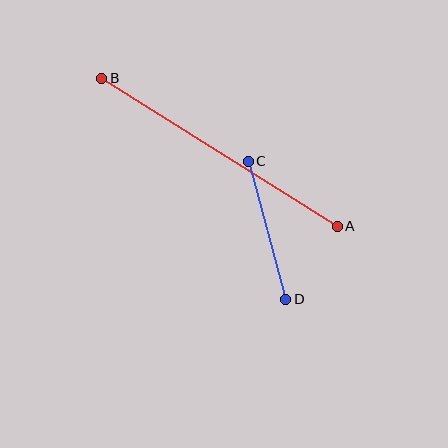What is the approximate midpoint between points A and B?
The midpoint is at approximately (220, 152) pixels.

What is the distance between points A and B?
The distance is approximately 278 pixels.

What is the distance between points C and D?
The distance is approximately 143 pixels.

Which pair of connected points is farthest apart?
Points A and B are farthest apart.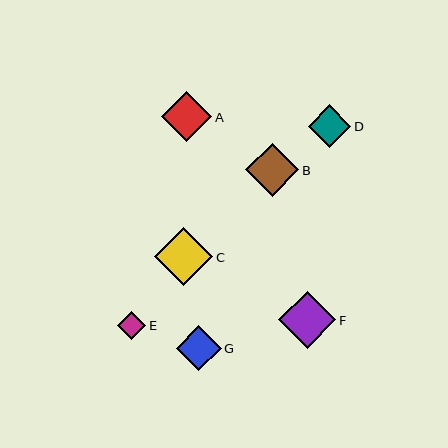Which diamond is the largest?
Diamond C is the largest with a size of approximately 58 pixels.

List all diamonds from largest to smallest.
From largest to smallest: C, F, B, A, G, D, E.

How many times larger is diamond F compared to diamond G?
Diamond F is approximately 1.3 times the size of diamond G.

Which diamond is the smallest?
Diamond E is the smallest with a size of approximately 28 pixels.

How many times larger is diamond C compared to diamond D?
Diamond C is approximately 1.4 times the size of diamond D.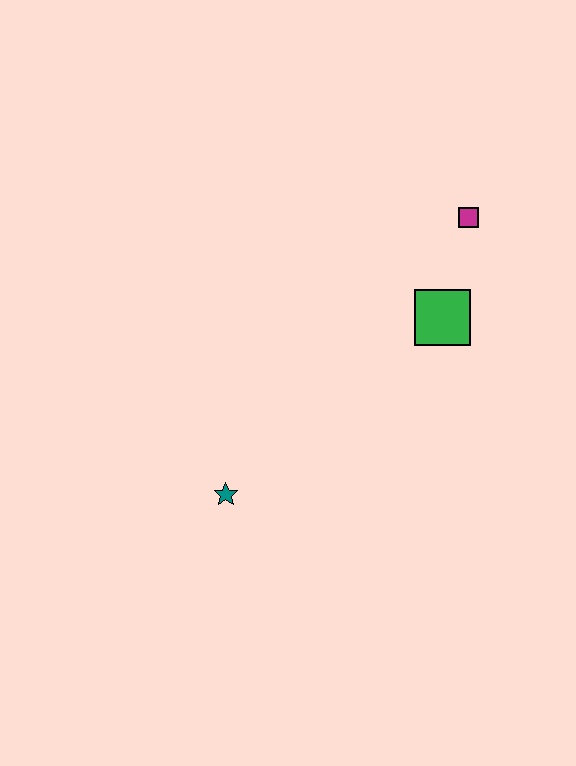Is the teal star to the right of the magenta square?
No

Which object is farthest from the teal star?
The magenta square is farthest from the teal star.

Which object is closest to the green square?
The magenta square is closest to the green square.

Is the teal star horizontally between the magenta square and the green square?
No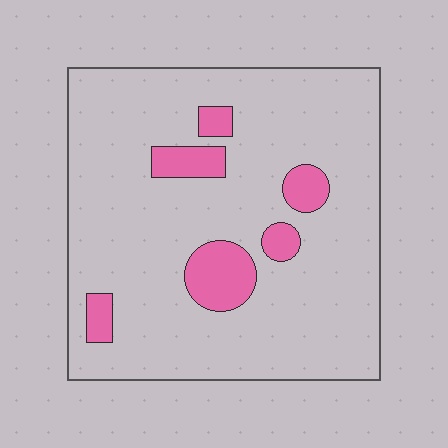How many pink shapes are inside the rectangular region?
6.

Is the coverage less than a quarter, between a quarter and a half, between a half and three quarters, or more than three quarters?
Less than a quarter.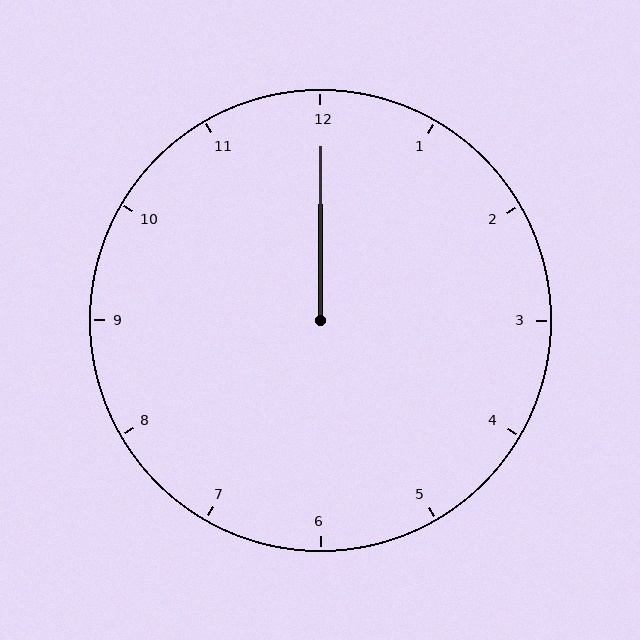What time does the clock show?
12:00.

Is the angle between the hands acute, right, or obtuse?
It is acute.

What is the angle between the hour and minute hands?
Approximately 0 degrees.